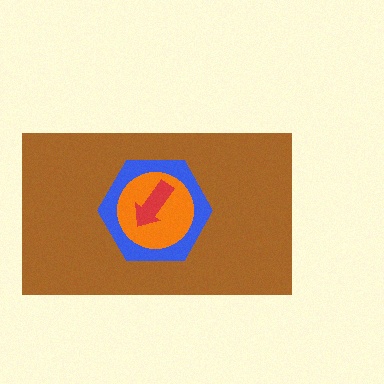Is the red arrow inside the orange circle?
Yes.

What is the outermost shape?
The brown rectangle.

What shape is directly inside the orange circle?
The red arrow.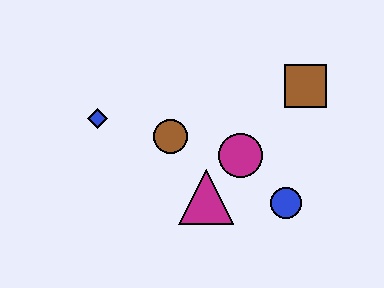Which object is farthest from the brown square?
The blue diamond is farthest from the brown square.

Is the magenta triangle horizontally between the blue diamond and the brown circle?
No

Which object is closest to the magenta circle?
The magenta triangle is closest to the magenta circle.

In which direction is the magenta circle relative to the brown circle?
The magenta circle is to the right of the brown circle.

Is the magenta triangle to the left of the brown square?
Yes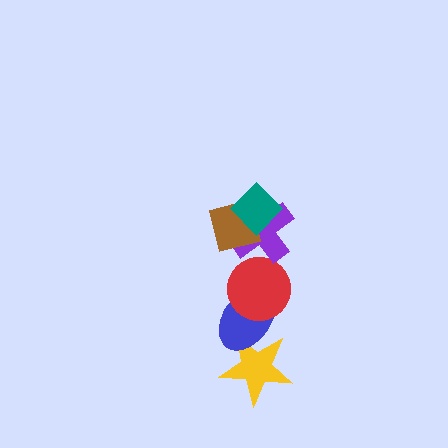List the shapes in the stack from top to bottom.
From top to bottom: the teal diamond, the brown square, the purple cross, the red circle, the blue ellipse, the yellow star.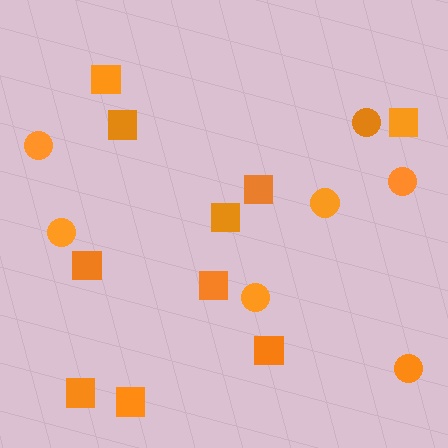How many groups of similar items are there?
There are 2 groups: one group of circles (7) and one group of squares (10).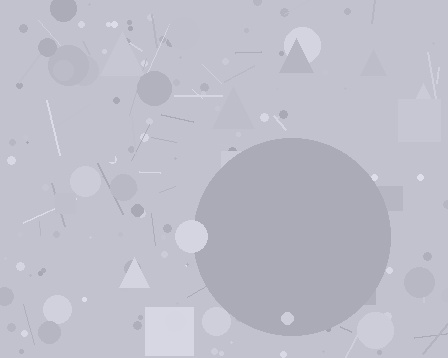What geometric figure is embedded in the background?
A circle is embedded in the background.